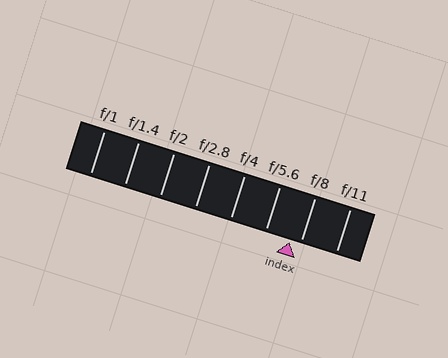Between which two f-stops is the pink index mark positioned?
The index mark is between f/5.6 and f/8.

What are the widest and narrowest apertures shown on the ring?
The widest aperture shown is f/1 and the narrowest is f/11.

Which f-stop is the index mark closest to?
The index mark is closest to f/8.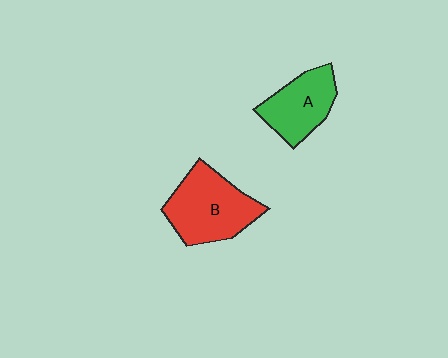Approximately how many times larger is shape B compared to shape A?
Approximately 1.3 times.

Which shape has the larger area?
Shape B (red).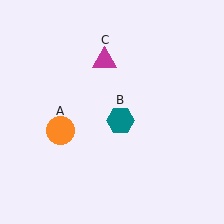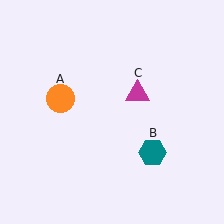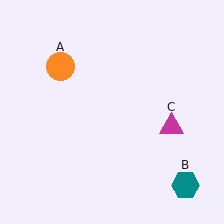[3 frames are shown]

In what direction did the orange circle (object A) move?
The orange circle (object A) moved up.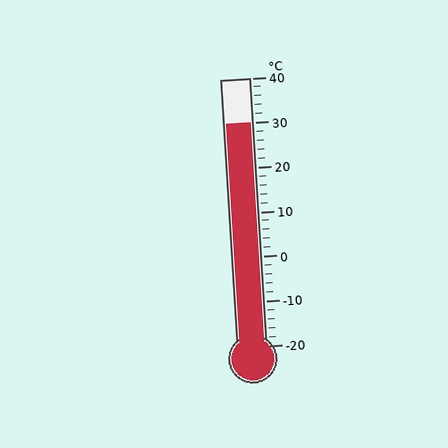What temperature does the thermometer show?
The thermometer shows approximately 30°C.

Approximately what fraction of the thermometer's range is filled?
The thermometer is filled to approximately 85% of its range.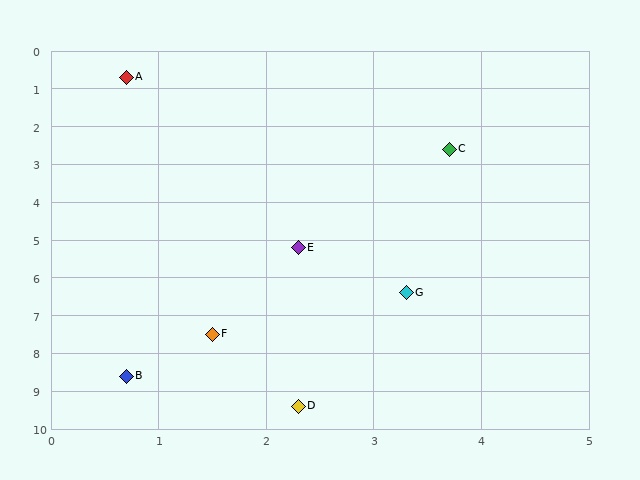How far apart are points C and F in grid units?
Points C and F are about 5.4 grid units apart.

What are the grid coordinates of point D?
Point D is at approximately (2.3, 9.4).